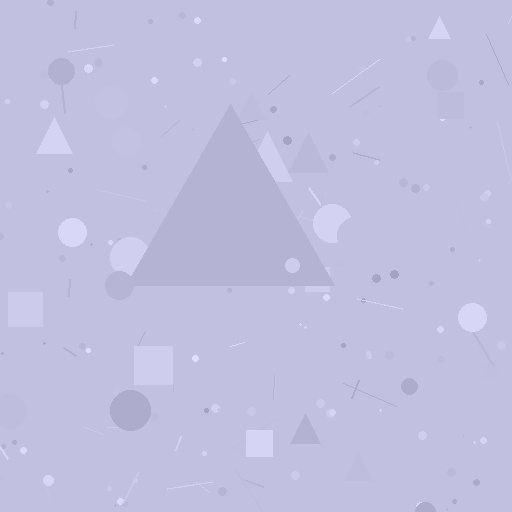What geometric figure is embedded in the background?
A triangle is embedded in the background.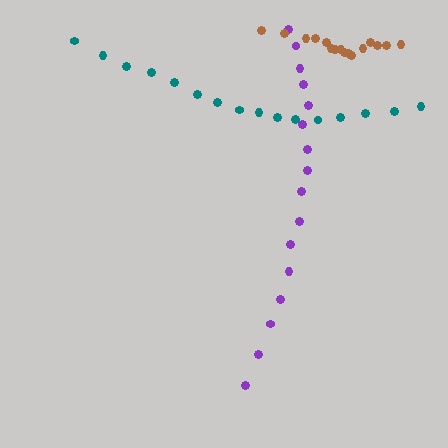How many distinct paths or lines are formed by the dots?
There are 3 distinct paths.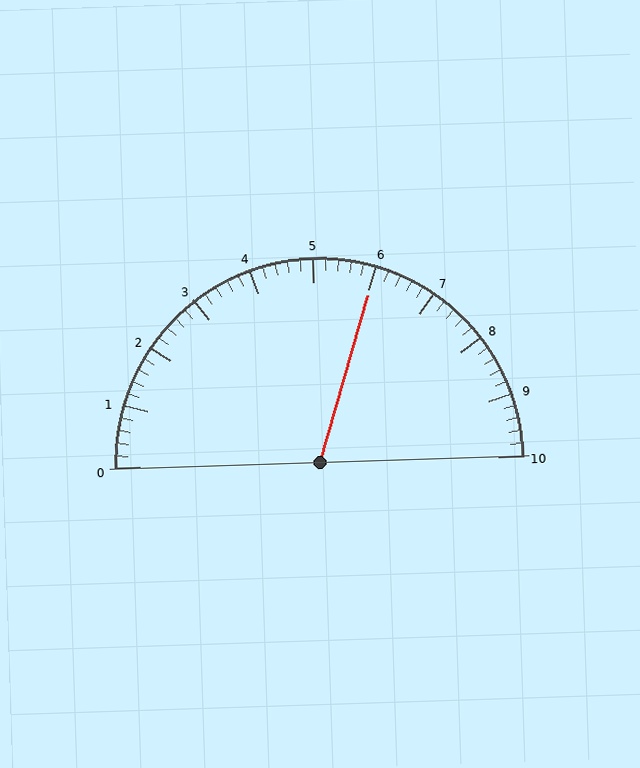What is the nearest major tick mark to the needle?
The nearest major tick mark is 6.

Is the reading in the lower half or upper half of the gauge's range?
The reading is in the upper half of the range (0 to 10).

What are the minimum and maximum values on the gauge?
The gauge ranges from 0 to 10.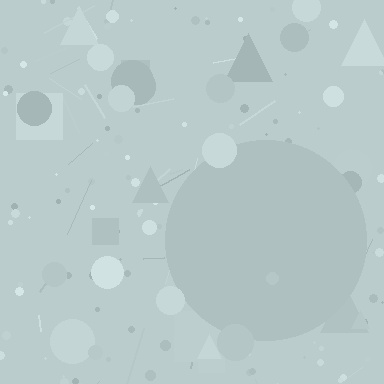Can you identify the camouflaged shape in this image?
The camouflaged shape is a circle.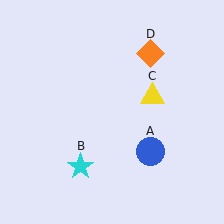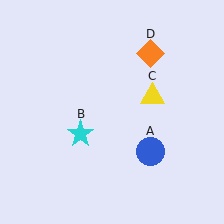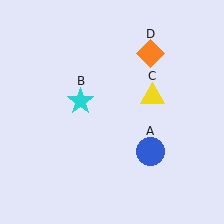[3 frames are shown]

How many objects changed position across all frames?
1 object changed position: cyan star (object B).